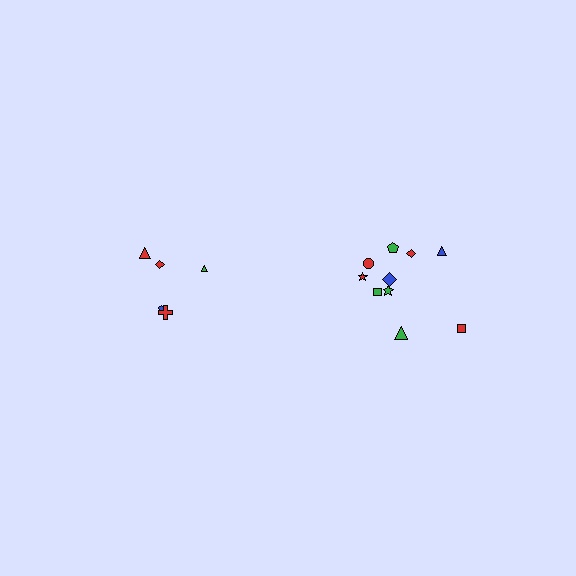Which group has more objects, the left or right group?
The right group.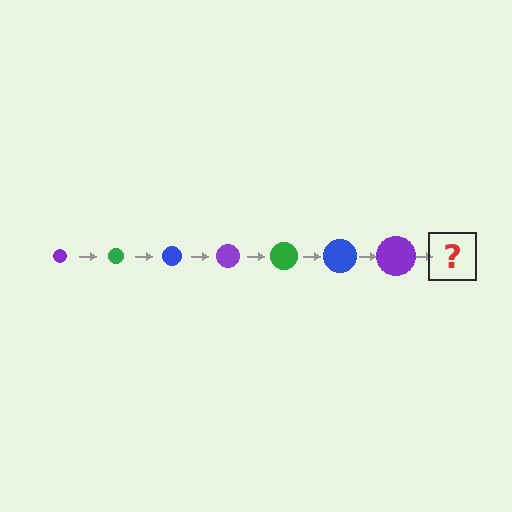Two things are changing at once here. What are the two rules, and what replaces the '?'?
The two rules are that the circle grows larger each step and the color cycles through purple, green, and blue. The '?' should be a green circle, larger than the previous one.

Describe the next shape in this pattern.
It should be a green circle, larger than the previous one.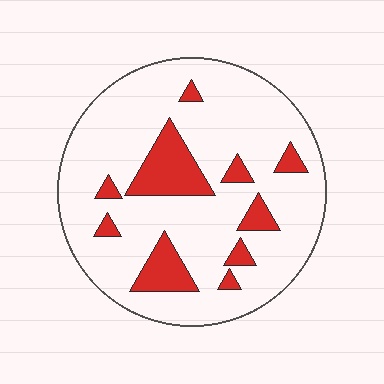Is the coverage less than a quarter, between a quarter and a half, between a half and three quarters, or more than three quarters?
Less than a quarter.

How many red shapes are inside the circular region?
10.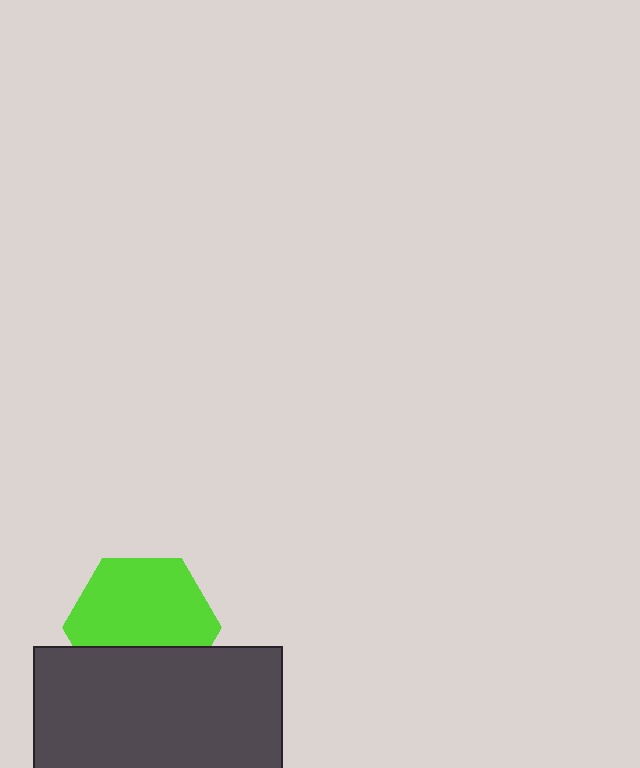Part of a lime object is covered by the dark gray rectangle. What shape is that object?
It is a hexagon.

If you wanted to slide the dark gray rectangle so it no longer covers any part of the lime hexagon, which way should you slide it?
Slide it down — that is the most direct way to separate the two shapes.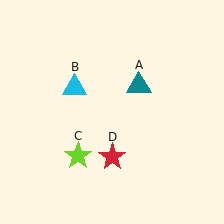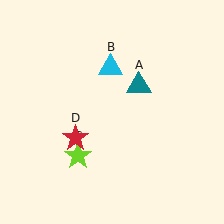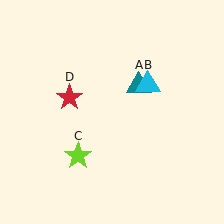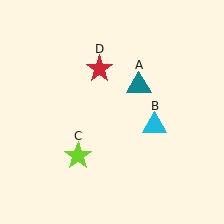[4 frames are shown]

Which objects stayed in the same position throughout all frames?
Teal triangle (object A) and lime star (object C) remained stationary.